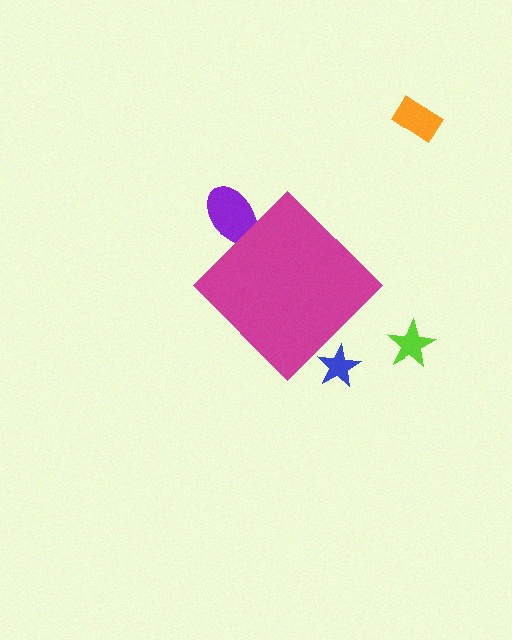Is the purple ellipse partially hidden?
Yes, the purple ellipse is partially hidden behind the magenta diamond.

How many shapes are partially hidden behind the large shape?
2 shapes are partially hidden.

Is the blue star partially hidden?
Yes, the blue star is partially hidden behind the magenta diamond.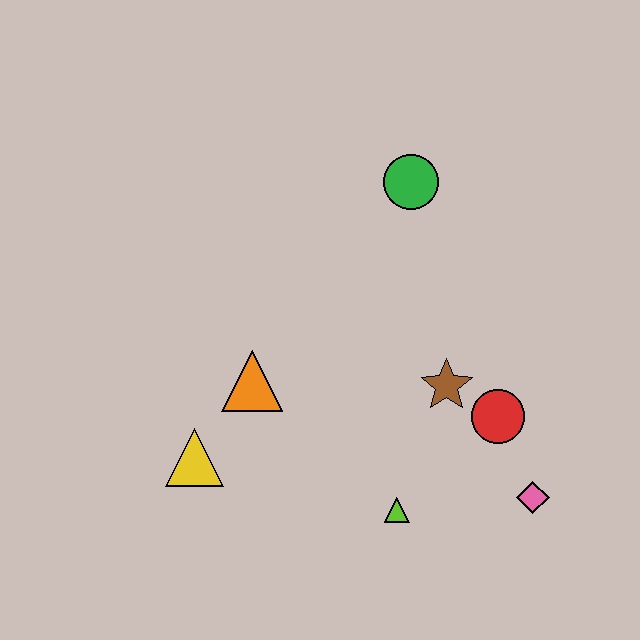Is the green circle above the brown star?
Yes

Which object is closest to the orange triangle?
The yellow triangle is closest to the orange triangle.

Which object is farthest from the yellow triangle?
The green circle is farthest from the yellow triangle.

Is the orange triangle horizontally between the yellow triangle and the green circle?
Yes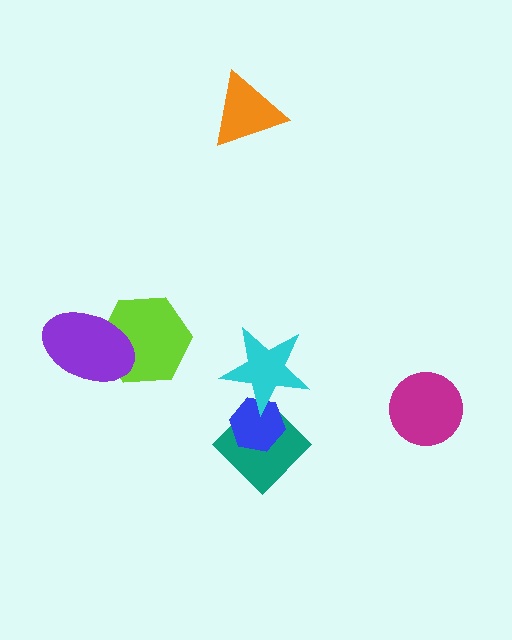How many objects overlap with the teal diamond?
2 objects overlap with the teal diamond.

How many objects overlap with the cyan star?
2 objects overlap with the cyan star.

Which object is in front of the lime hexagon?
The purple ellipse is in front of the lime hexagon.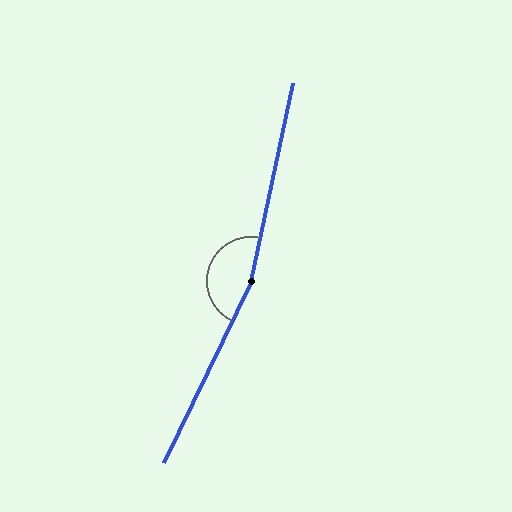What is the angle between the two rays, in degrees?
Approximately 166 degrees.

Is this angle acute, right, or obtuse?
It is obtuse.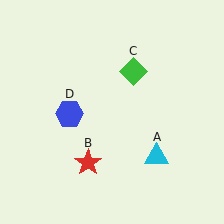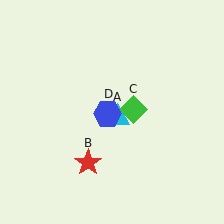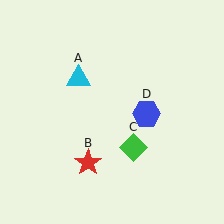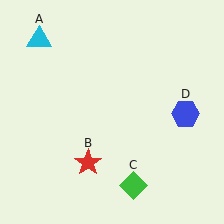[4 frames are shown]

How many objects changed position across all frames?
3 objects changed position: cyan triangle (object A), green diamond (object C), blue hexagon (object D).